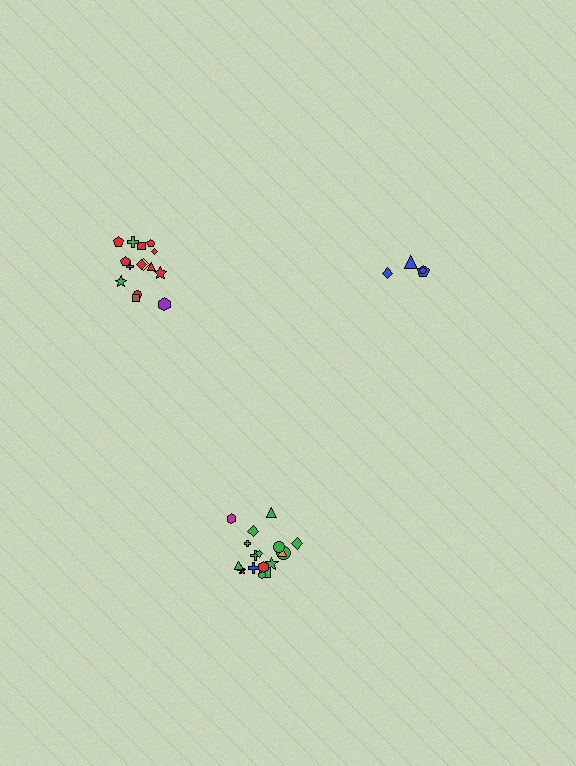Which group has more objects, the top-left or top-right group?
The top-left group.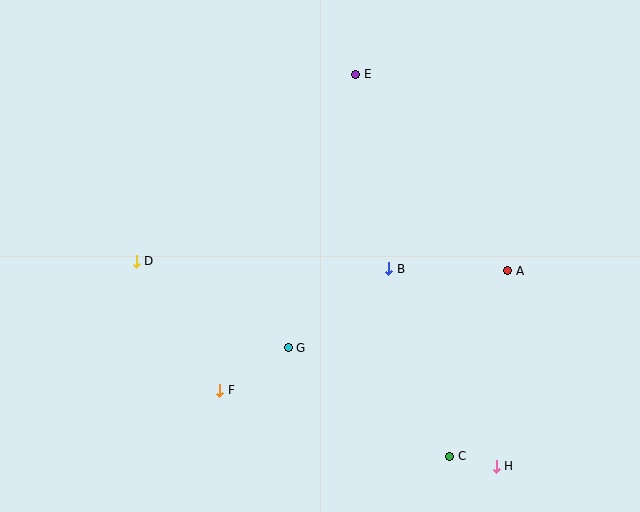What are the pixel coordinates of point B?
Point B is at (389, 269).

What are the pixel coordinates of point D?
Point D is at (136, 261).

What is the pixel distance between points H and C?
The distance between H and C is 47 pixels.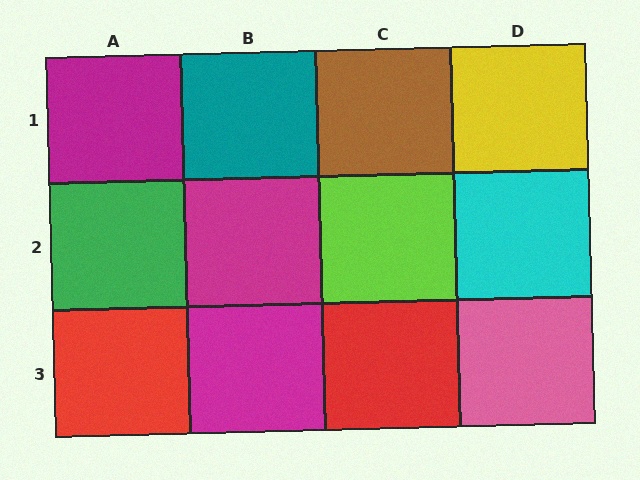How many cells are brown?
1 cell is brown.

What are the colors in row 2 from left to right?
Green, magenta, lime, cyan.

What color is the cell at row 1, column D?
Yellow.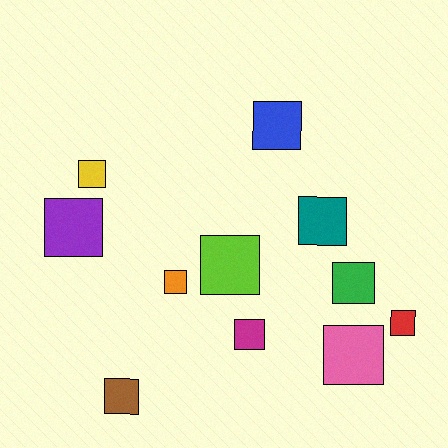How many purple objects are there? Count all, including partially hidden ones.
There is 1 purple object.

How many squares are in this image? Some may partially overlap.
There are 11 squares.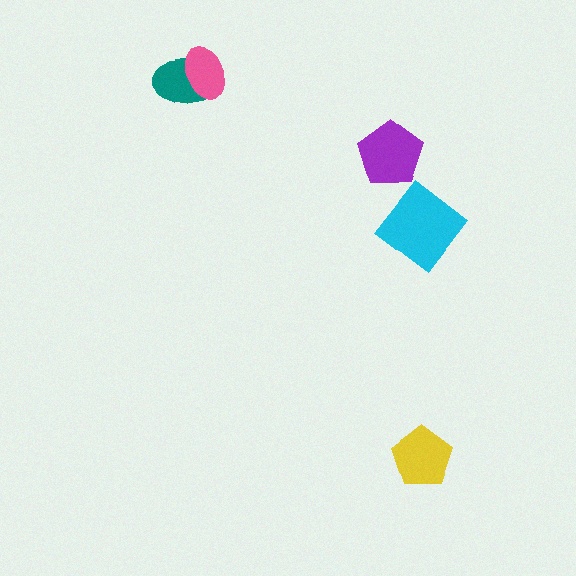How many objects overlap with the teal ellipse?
1 object overlaps with the teal ellipse.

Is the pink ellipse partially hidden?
No, no other shape covers it.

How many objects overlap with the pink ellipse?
1 object overlaps with the pink ellipse.